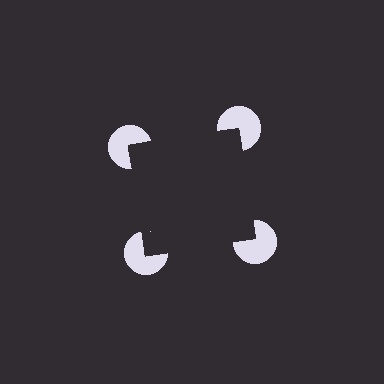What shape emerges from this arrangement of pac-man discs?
An illusory square — its edges are inferred from the aligned wedge cuts in the pac-man discs, not physically drawn.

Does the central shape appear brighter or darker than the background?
It typically appears slightly darker than the background, even though no actual brightness change is drawn.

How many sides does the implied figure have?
4 sides.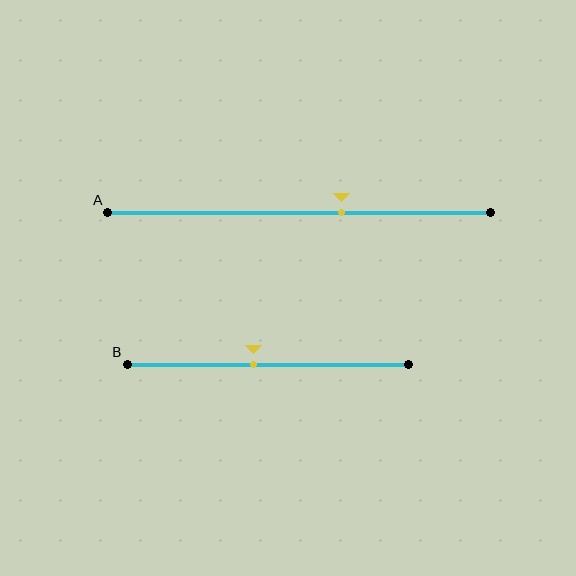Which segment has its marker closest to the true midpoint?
Segment B has its marker closest to the true midpoint.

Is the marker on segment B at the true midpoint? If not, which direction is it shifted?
No, the marker on segment B is shifted to the left by about 5% of the segment length.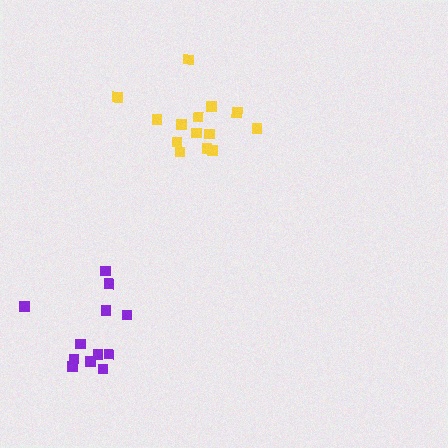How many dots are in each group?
Group 1: 12 dots, Group 2: 14 dots (26 total).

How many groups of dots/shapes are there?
There are 2 groups.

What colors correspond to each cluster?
The clusters are colored: purple, yellow.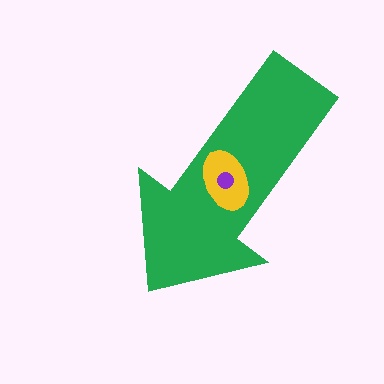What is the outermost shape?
The green arrow.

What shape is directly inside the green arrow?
The yellow ellipse.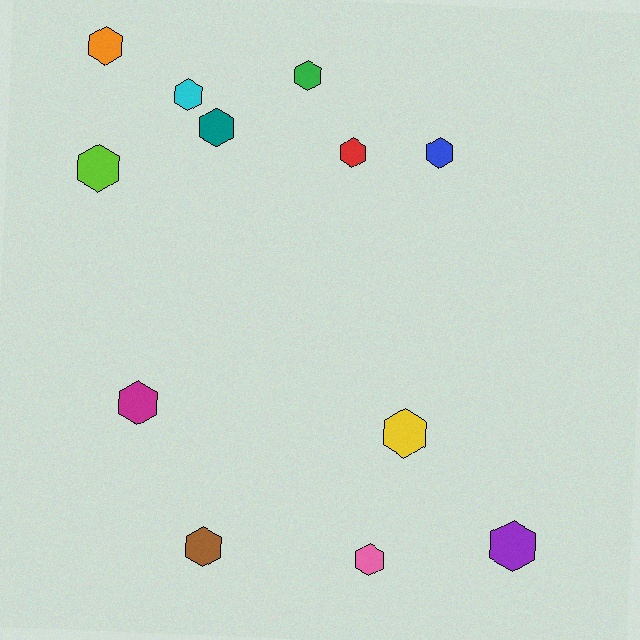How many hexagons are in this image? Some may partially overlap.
There are 12 hexagons.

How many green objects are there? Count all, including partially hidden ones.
There is 1 green object.